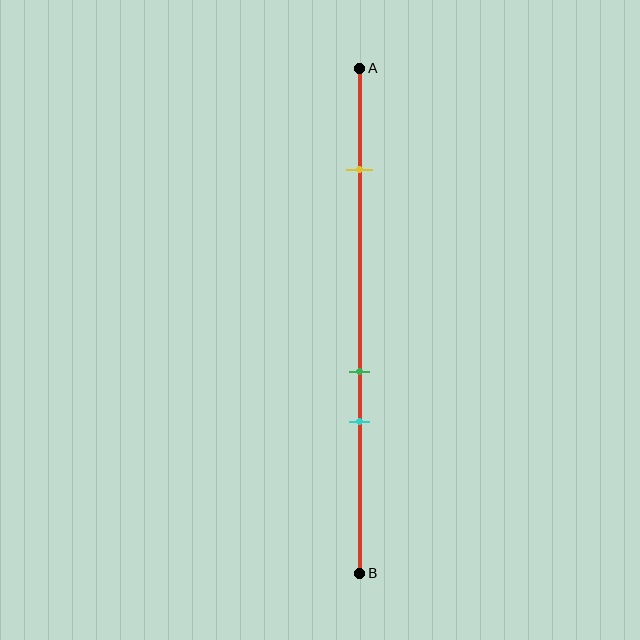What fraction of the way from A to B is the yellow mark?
The yellow mark is approximately 20% (0.2) of the way from A to B.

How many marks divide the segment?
There are 3 marks dividing the segment.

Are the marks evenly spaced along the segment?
No, the marks are not evenly spaced.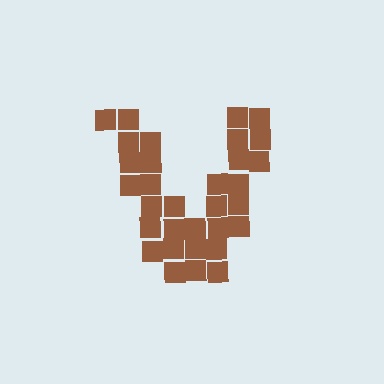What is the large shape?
The large shape is the letter V.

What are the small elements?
The small elements are squares.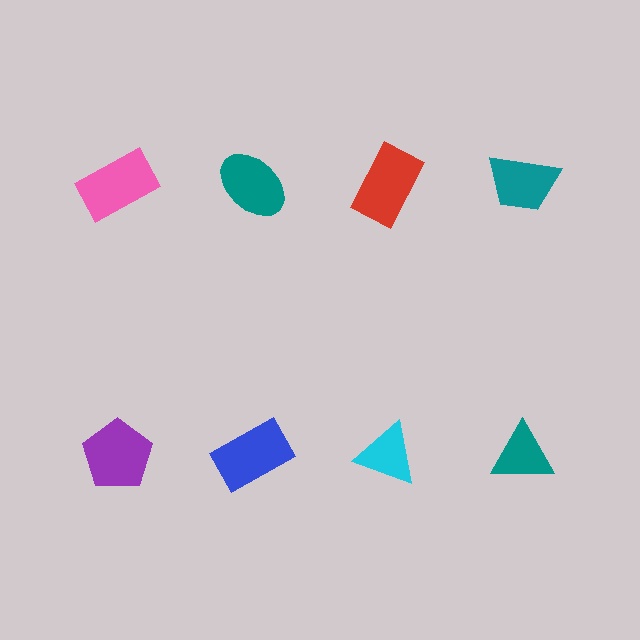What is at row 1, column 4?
A teal trapezoid.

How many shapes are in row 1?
4 shapes.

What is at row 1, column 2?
A teal ellipse.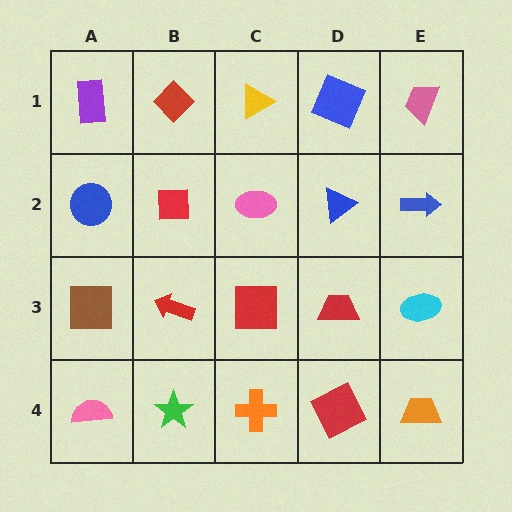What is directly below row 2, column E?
A cyan ellipse.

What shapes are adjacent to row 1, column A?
A blue circle (row 2, column A), a red diamond (row 1, column B).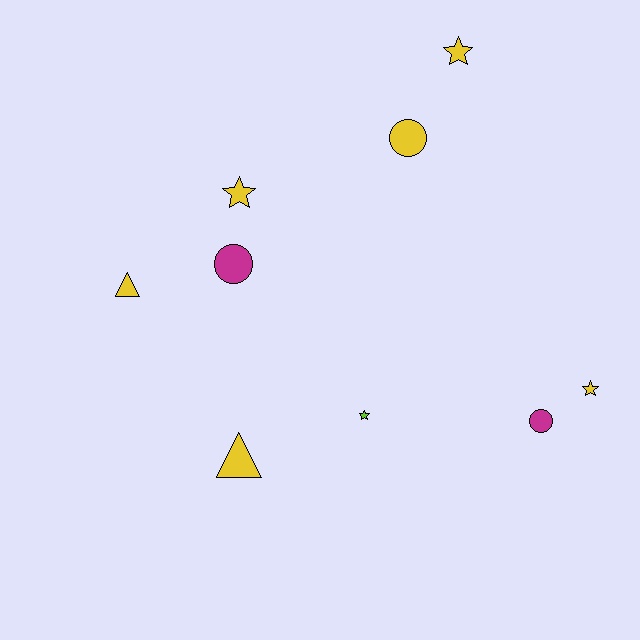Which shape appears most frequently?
Star, with 4 objects.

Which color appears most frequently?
Yellow, with 6 objects.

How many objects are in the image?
There are 9 objects.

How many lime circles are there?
There are no lime circles.